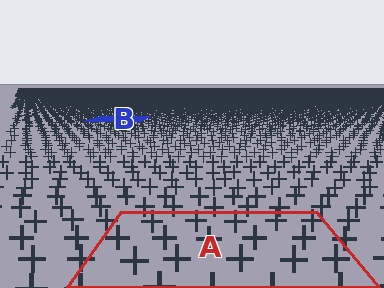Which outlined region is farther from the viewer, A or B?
Region B is farther from the viewer — the texture elements inside it appear smaller and more densely packed.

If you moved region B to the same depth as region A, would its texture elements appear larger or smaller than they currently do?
They would appear larger. At a closer depth, the same texture elements are projected at a bigger on-screen size.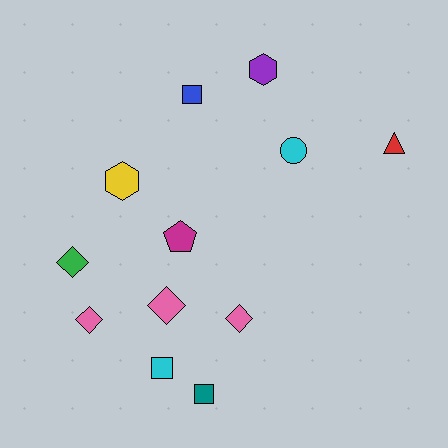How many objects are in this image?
There are 12 objects.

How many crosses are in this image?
There are no crosses.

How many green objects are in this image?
There is 1 green object.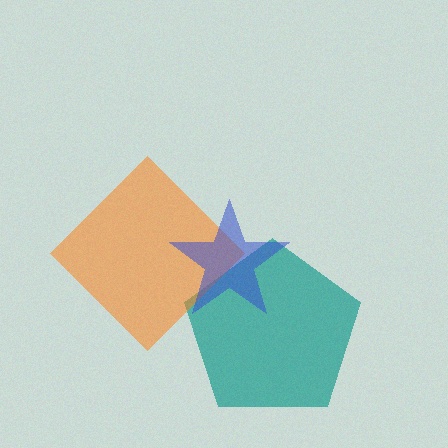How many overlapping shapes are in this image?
There are 3 overlapping shapes in the image.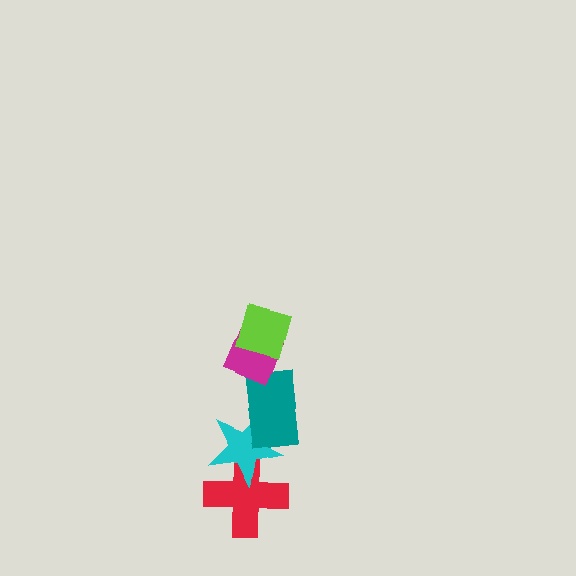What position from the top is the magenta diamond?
The magenta diamond is 2nd from the top.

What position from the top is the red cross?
The red cross is 5th from the top.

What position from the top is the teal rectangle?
The teal rectangle is 3rd from the top.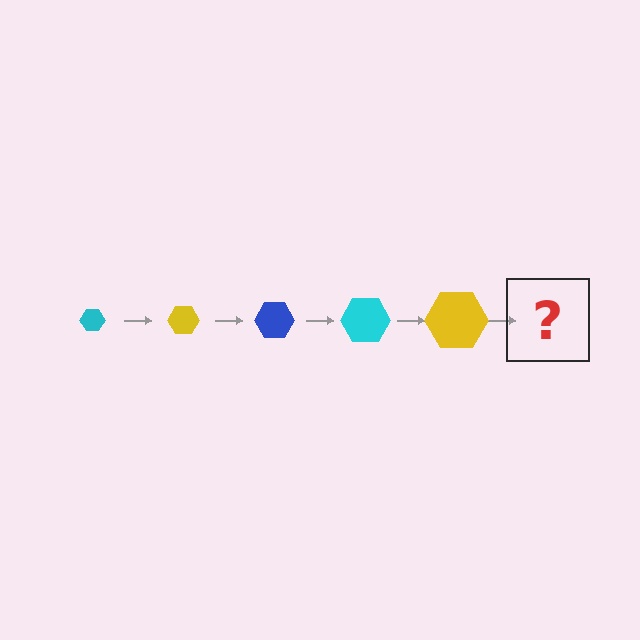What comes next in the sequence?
The next element should be a blue hexagon, larger than the previous one.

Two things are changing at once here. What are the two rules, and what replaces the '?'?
The two rules are that the hexagon grows larger each step and the color cycles through cyan, yellow, and blue. The '?' should be a blue hexagon, larger than the previous one.